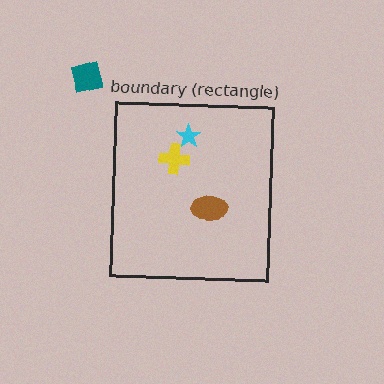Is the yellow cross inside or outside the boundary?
Inside.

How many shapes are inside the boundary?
3 inside, 1 outside.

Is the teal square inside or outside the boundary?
Outside.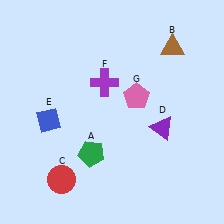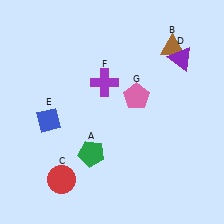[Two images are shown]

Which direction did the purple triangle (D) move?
The purple triangle (D) moved up.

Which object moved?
The purple triangle (D) moved up.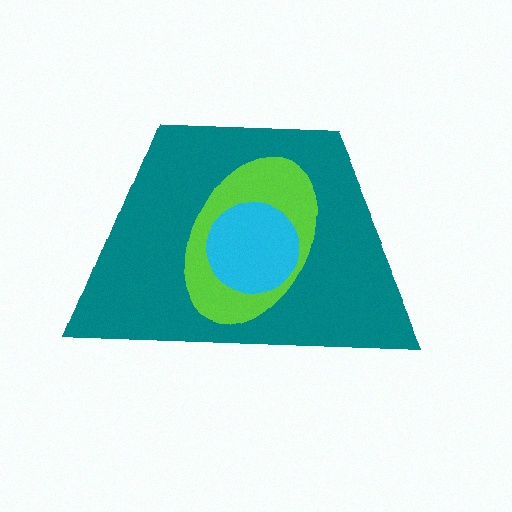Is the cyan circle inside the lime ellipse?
Yes.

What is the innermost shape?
The cyan circle.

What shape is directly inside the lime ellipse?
The cyan circle.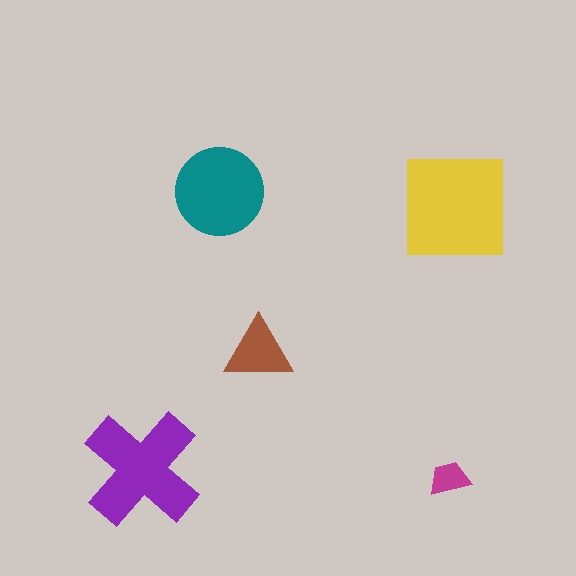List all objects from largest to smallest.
The yellow square, the purple cross, the teal circle, the brown triangle, the magenta trapezoid.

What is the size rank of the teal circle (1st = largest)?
3rd.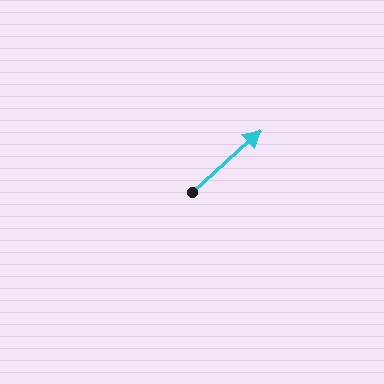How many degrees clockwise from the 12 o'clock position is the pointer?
Approximately 48 degrees.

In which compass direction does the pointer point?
Northeast.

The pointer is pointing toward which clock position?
Roughly 2 o'clock.